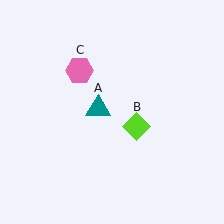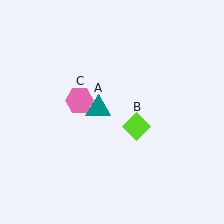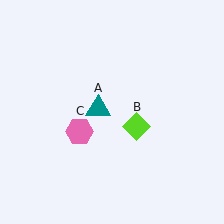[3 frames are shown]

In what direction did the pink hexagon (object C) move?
The pink hexagon (object C) moved down.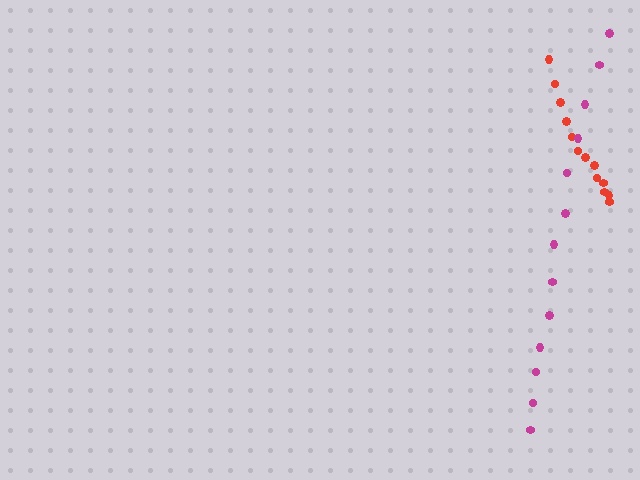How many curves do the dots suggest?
There are 2 distinct paths.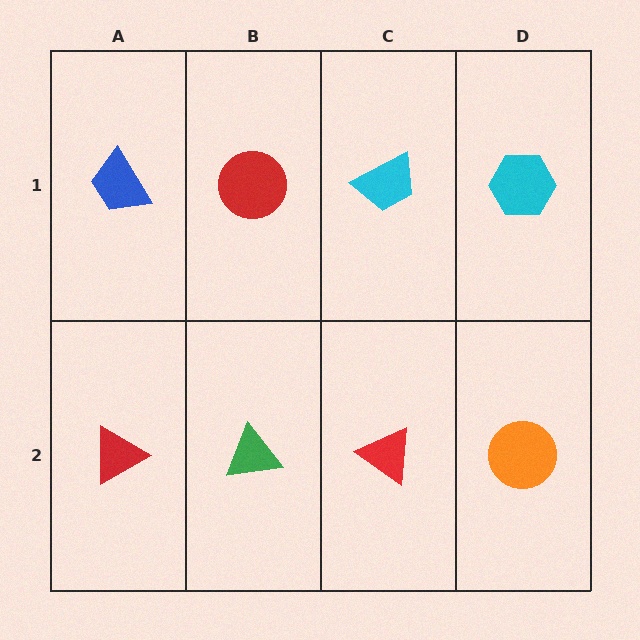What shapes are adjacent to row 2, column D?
A cyan hexagon (row 1, column D), a red triangle (row 2, column C).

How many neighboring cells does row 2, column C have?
3.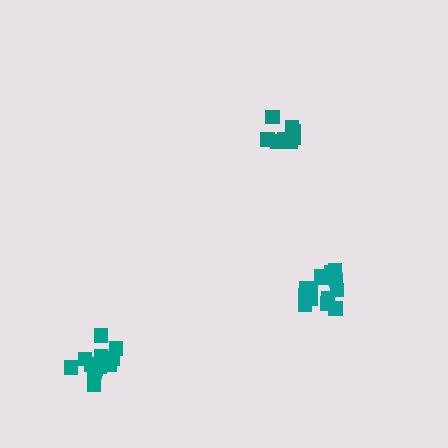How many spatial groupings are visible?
There are 3 spatial groupings.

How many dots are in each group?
Group 1: 13 dots, Group 2: 9 dots, Group 3: 14 dots (36 total).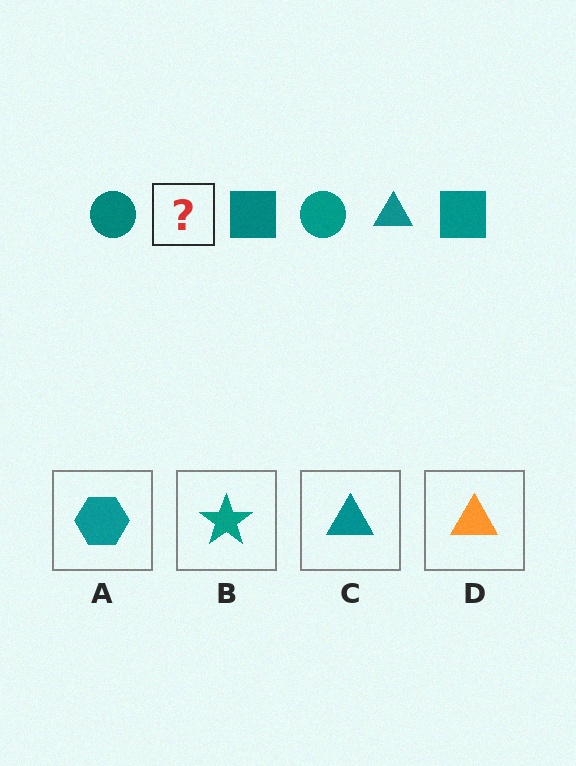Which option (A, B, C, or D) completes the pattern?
C.